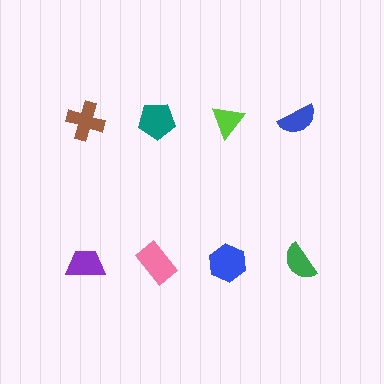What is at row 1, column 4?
A blue semicircle.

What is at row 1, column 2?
A teal pentagon.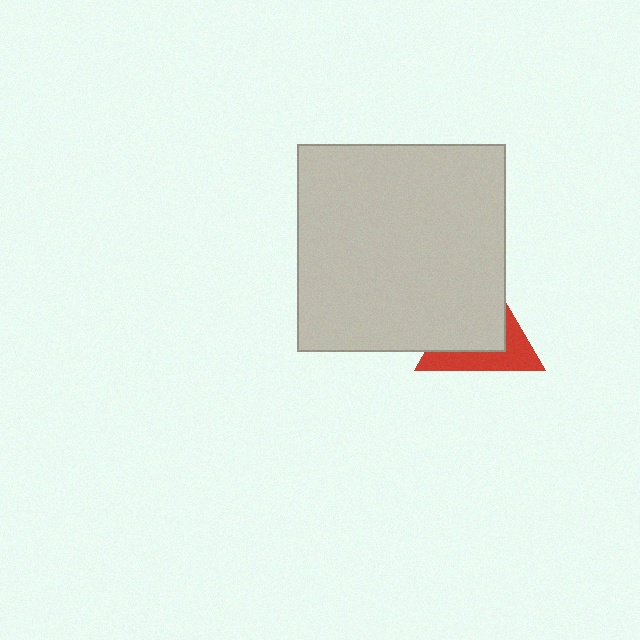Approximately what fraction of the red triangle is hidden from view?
Roughly 59% of the red triangle is hidden behind the light gray rectangle.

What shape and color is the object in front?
The object in front is a light gray rectangle.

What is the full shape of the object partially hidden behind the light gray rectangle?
The partially hidden object is a red triangle.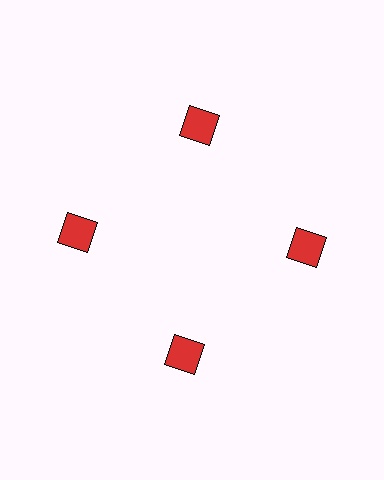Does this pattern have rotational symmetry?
Yes, this pattern has 4-fold rotational symmetry. It looks the same after rotating 90 degrees around the center.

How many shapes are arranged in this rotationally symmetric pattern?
There are 4 shapes, arranged in 4 groups of 1.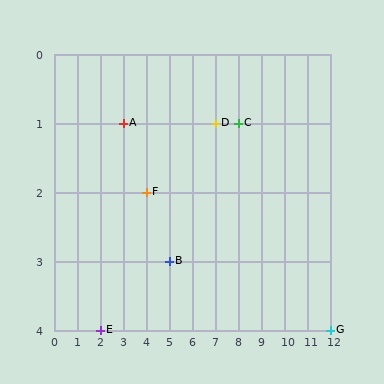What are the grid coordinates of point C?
Point C is at grid coordinates (8, 1).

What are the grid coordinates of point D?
Point D is at grid coordinates (7, 1).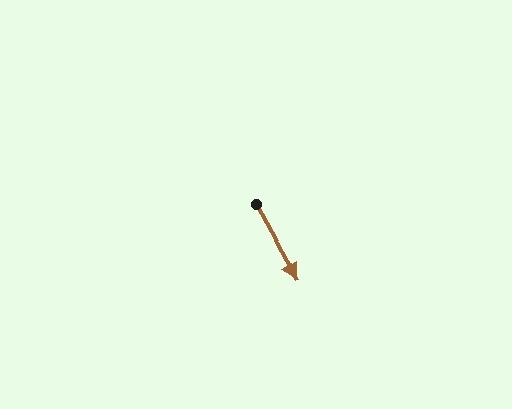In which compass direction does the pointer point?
Southeast.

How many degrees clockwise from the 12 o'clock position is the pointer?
Approximately 150 degrees.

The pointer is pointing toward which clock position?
Roughly 5 o'clock.